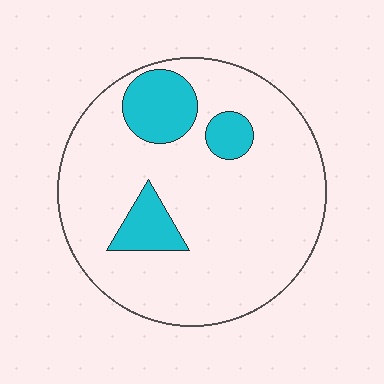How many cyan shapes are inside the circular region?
3.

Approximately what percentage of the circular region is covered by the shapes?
Approximately 15%.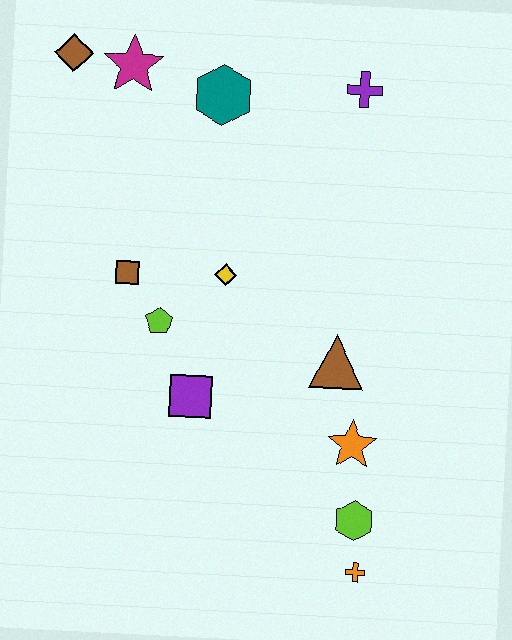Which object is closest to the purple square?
The lime pentagon is closest to the purple square.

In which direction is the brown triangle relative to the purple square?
The brown triangle is to the right of the purple square.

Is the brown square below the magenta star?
Yes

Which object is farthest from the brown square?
The orange cross is farthest from the brown square.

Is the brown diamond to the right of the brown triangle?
No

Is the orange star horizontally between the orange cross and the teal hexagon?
Yes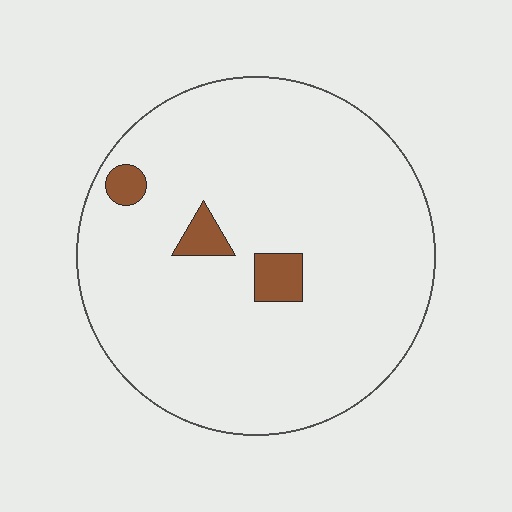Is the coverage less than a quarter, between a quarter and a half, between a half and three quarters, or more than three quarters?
Less than a quarter.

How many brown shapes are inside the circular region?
3.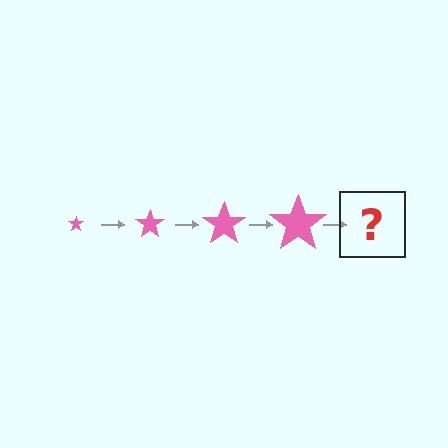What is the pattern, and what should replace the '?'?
The pattern is that the star gets progressively larger each step. The '?' should be a pink star, larger than the previous one.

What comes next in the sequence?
The next element should be a pink star, larger than the previous one.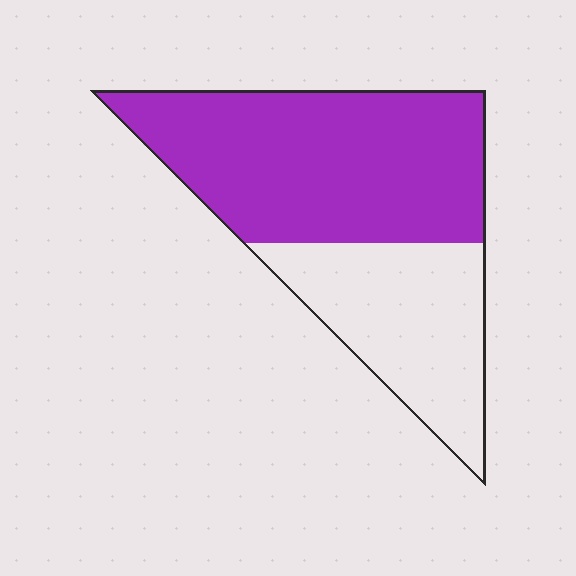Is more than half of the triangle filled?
Yes.